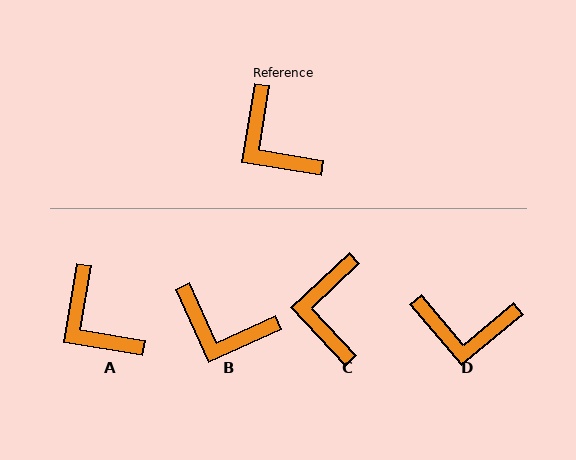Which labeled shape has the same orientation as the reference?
A.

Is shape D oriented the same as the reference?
No, it is off by about 49 degrees.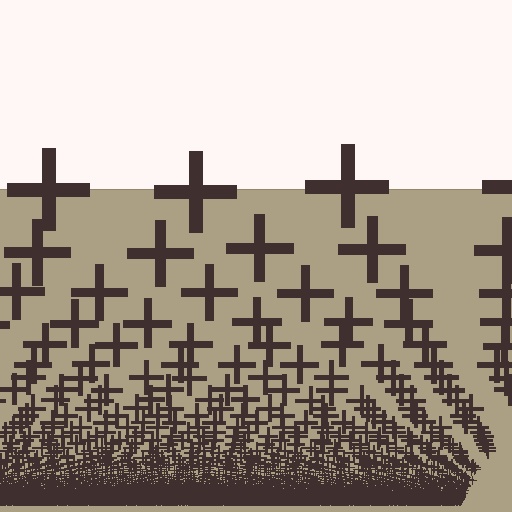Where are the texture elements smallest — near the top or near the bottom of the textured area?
Near the bottom.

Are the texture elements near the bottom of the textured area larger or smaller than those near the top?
Smaller. The gradient is inverted — elements near the bottom are smaller and denser.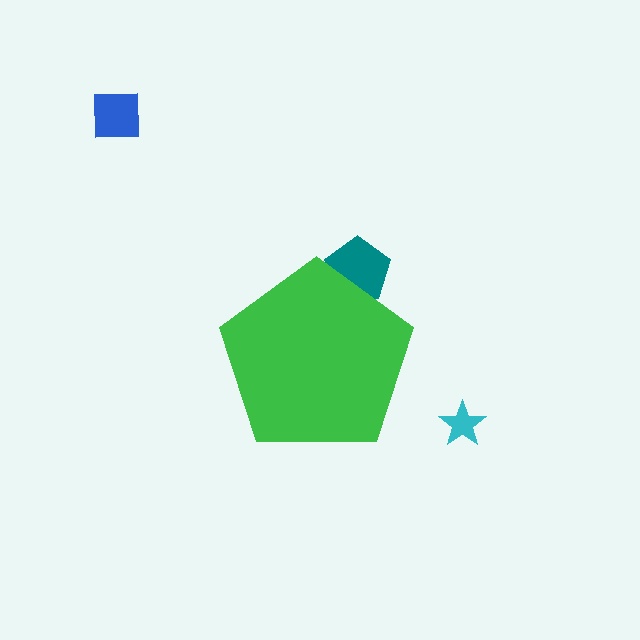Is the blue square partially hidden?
No, the blue square is fully visible.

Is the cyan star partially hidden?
No, the cyan star is fully visible.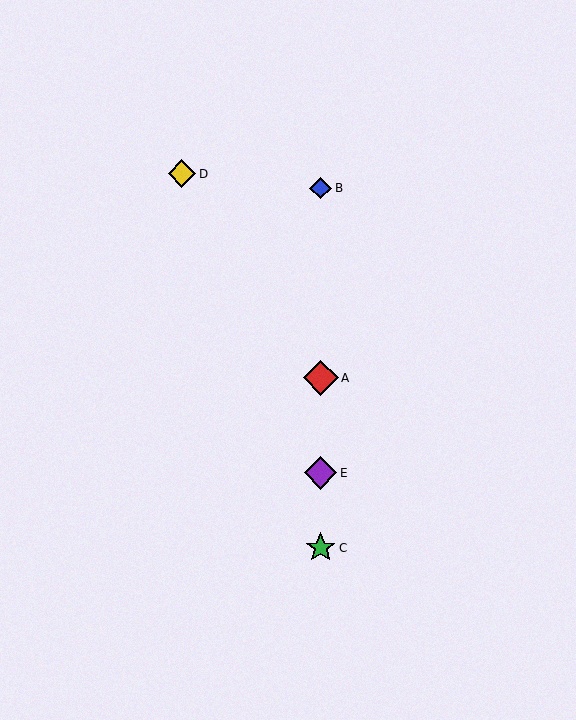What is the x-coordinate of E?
Object E is at x≈321.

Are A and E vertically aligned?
Yes, both are at x≈321.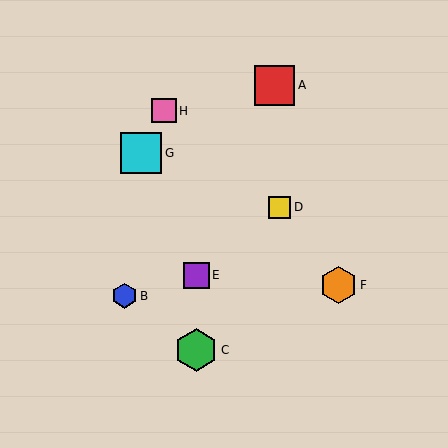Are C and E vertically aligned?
Yes, both are at x≈196.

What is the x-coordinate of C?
Object C is at x≈196.